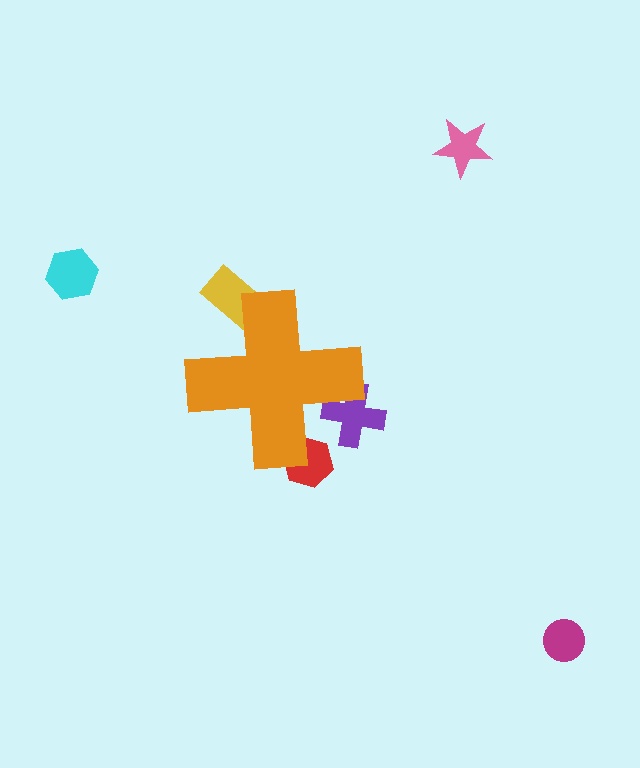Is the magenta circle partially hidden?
No, the magenta circle is fully visible.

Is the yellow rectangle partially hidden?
Yes, the yellow rectangle is partially hidden behind the orange cross.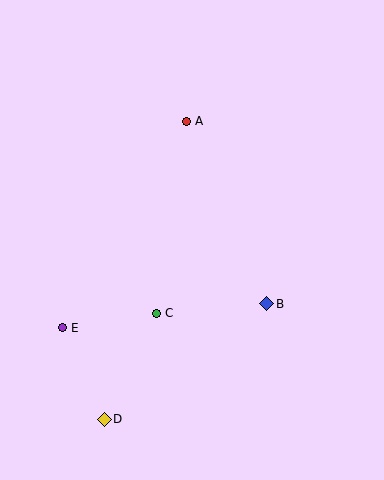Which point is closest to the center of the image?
Point C at (156, 313) is closest to the center.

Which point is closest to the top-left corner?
Point A is closest to the top-left corner.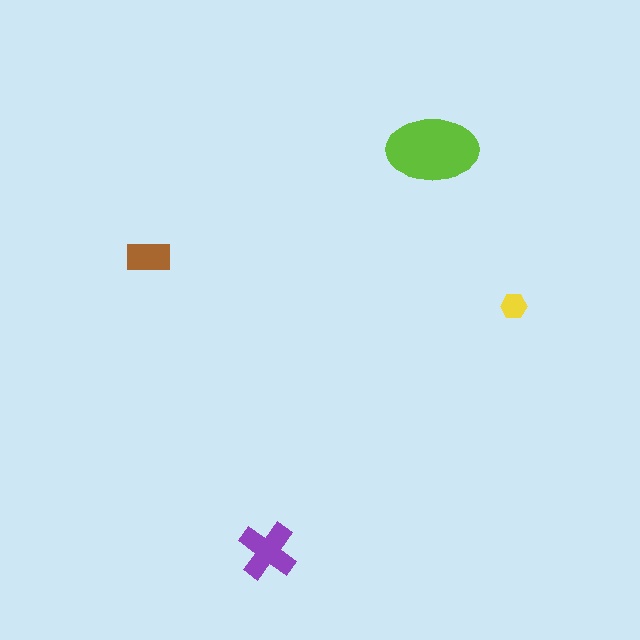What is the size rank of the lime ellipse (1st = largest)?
1st.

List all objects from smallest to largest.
The yellow hexagon, the brown rectangle, the purple cross, the lime ellipse.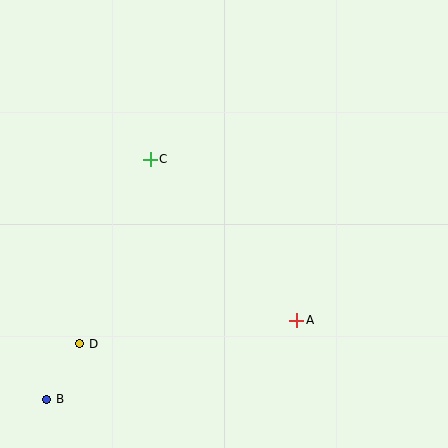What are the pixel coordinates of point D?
Point D is at (80, 344).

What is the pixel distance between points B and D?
The distance between B and D is 64 pixels.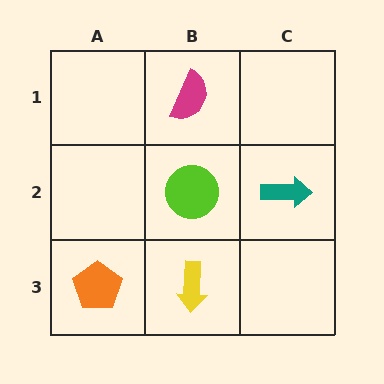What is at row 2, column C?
A teal arrow.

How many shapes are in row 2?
2 shapes.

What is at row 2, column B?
A lime circle.